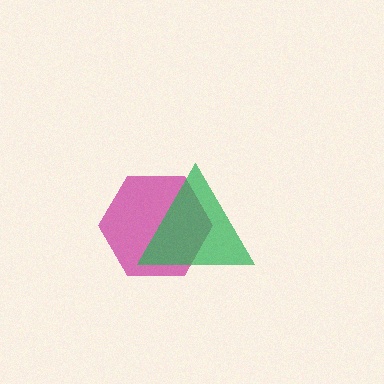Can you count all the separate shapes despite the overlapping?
Yes, there are 2 separate shapes.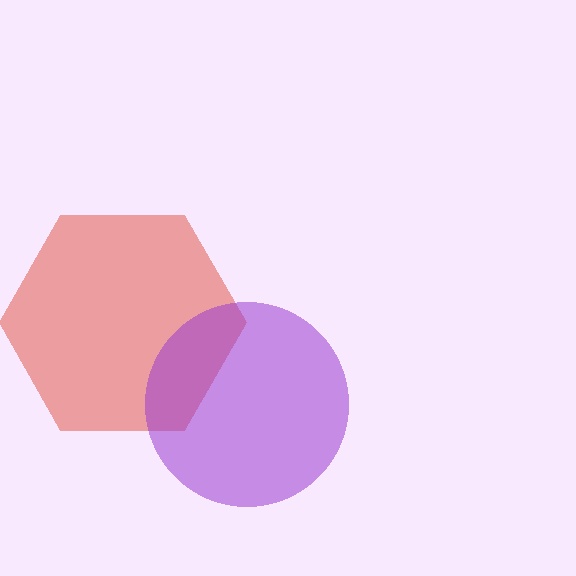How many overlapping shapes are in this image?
There are 2 overlapping shapes in the image.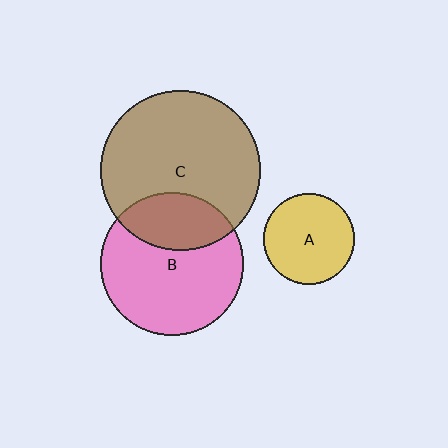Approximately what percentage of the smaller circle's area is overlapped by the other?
Approximately 30%.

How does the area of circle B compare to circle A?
Approximately 2.5 times.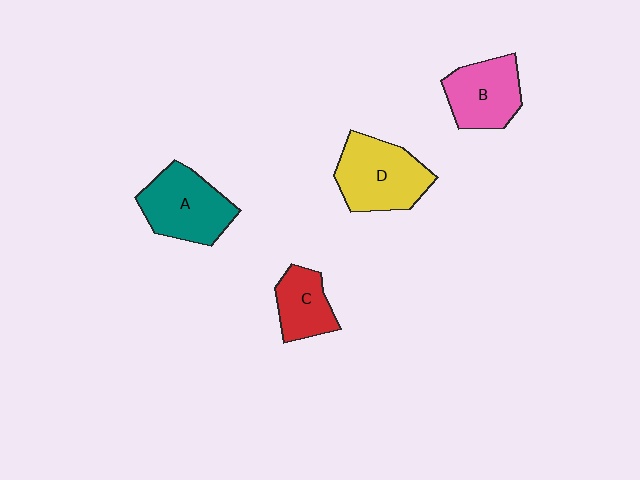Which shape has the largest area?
Shape D (yellow).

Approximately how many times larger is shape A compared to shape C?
Approximately 1.6 times.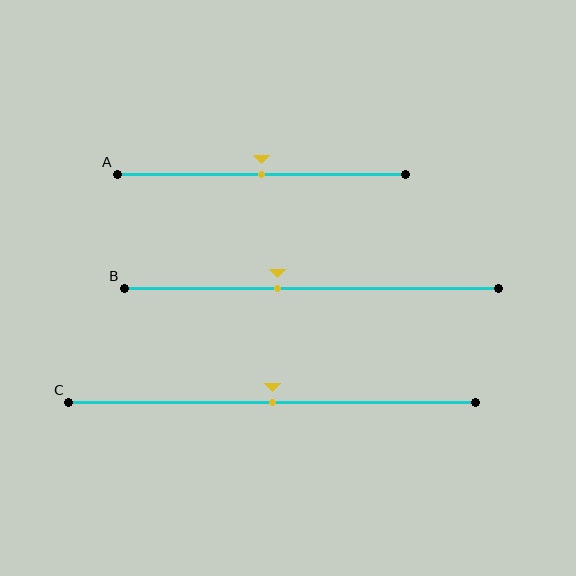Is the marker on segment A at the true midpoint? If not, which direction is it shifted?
Yes, the marker on segment A is at the true midpoint.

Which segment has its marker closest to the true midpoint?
Segment A has its marker closest to the true midpoint.